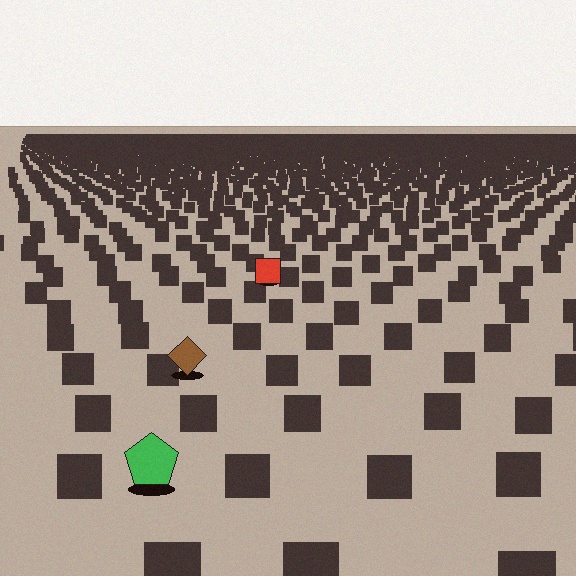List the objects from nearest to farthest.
From nearest to farthest: the green pentagon, the brown diamond, the red square.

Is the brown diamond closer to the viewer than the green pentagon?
No. The green pentagon is closer — you can tell from the texture gradient: the ground texture is coarser near it.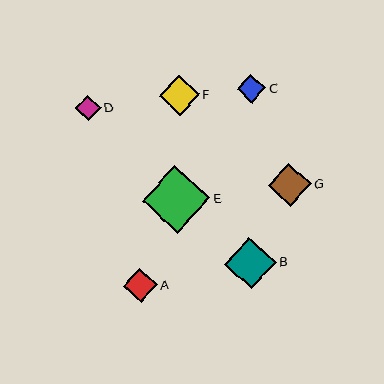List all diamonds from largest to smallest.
From largest to smallest: E, B, G, F, A, C, D.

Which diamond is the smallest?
Diamond D is the smallest with a size of approximately 26 pixels.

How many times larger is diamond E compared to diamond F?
Diamond E is approximately 1.7 times the size of diamond F.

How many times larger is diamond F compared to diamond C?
Diamond F is approximately 1.4 times the size of diamond C.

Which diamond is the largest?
Diamond E is the largest with a size of approximately 68 pixels.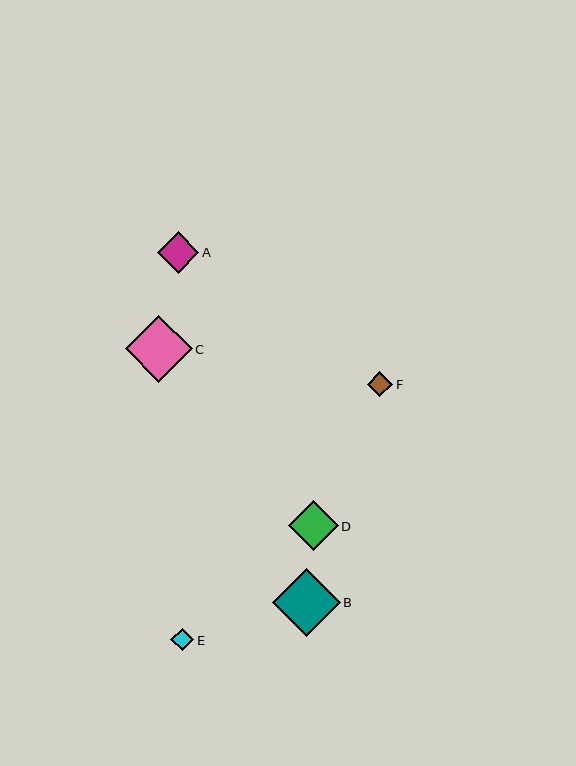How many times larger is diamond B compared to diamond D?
Diamond B is approximately 1.4 times the size of diamond D.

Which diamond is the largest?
Diamond B is the largest with a size of approximately 68 pixels.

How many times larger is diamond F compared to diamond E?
Diamond F is approximately 1.1 times the size of diamond E.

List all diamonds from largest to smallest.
From largest to smallest: B, C, D, A, F, E.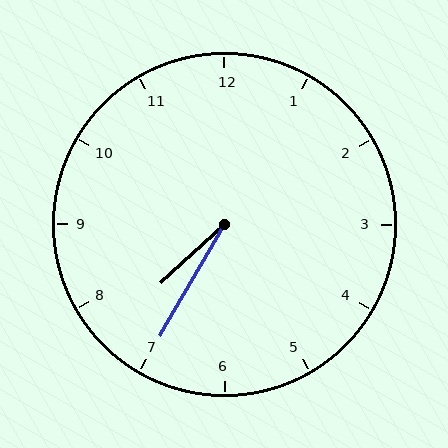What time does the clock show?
7:35.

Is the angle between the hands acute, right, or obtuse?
It is acute.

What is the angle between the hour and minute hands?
Approximately 18 degrees.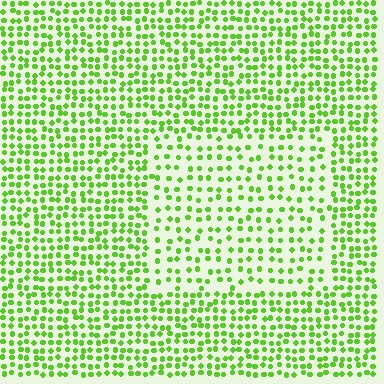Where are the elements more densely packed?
The elements are more densely packed outside the rectangle boundary.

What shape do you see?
I see a rectangle.